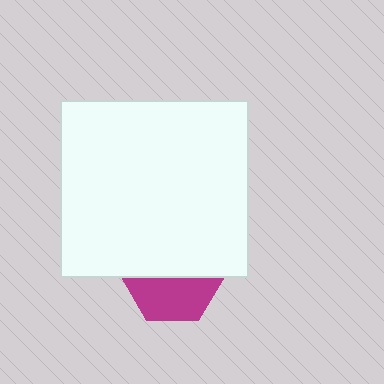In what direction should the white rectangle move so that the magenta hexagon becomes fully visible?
The white rectangle should move up. That is the shortest direction to clear the overlap and leave the magenta hexagon fully visible.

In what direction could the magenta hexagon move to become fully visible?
The magenta hexagon could move down. That would shift it out from behind the white rectangle entirely.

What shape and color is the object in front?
The object in front is a white rectangle.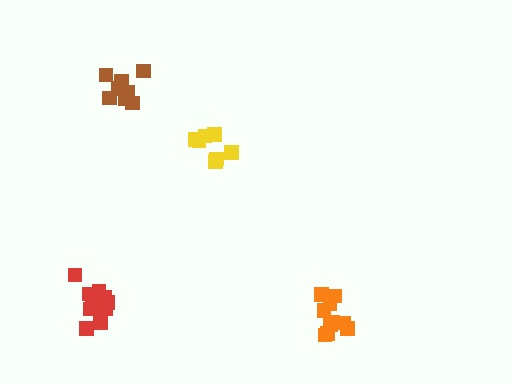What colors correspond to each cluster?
The clusters are colored: yellow, orange, brown, red.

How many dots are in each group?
Group 1: 7 dots, Group 2: 11 dots, Group 3: 8 dots, Group 4: 11 dots (37 total).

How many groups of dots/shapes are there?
There are 4 groups.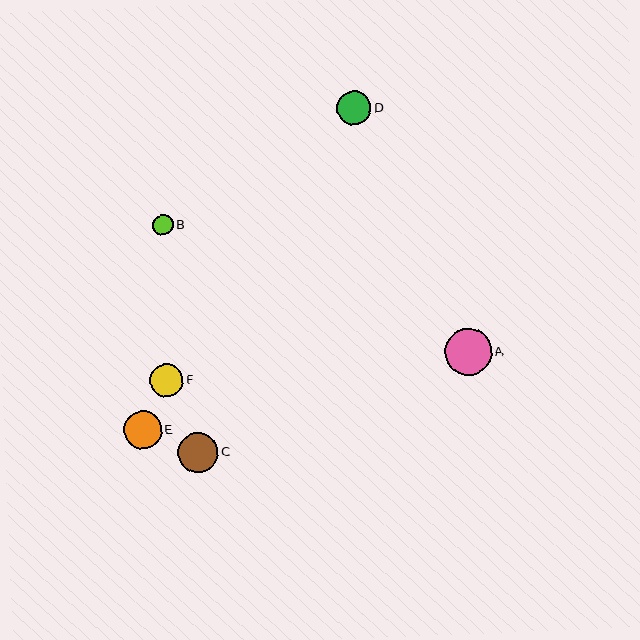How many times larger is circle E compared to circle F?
Circle E is approximately 1.1 times the size of circle F.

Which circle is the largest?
Circle A is the largest with a size of approximately 47 pixels.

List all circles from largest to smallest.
From largest to smallest: A, C, E, D, F, B.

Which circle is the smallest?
Circle B is the smallest with a size of approximately 21 pixels.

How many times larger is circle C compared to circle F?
Circle C is approximately 1.2 times the size of circle F.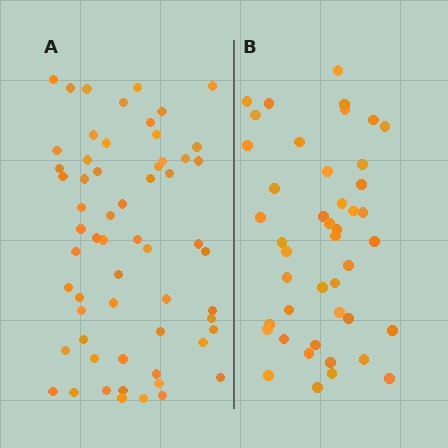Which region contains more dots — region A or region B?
Region A (the left region) has more dots.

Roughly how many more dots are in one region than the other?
Region A has approximately 15 more dots than region B.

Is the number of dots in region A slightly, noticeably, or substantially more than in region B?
Region A has noticeably more, but not dramatically so. The ratio is roughly 1.4 to 1.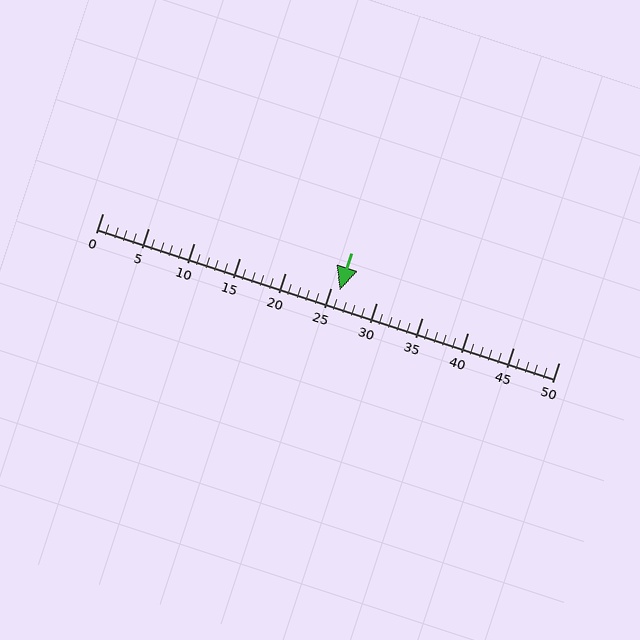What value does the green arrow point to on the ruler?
The green arrow points to approximately 26.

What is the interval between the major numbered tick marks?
The major tick marks are spaced 5 units apart.